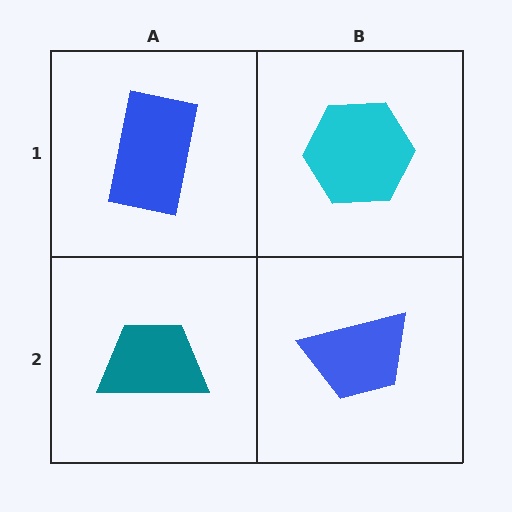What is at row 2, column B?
A blue trapezoid.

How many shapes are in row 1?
2 shapes.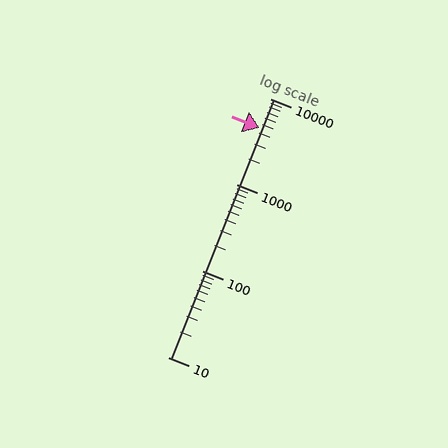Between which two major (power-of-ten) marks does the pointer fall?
The pointer is between 1000 and 10000.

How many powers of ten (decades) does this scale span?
The scale spans 3 decades, from 10 to 10000.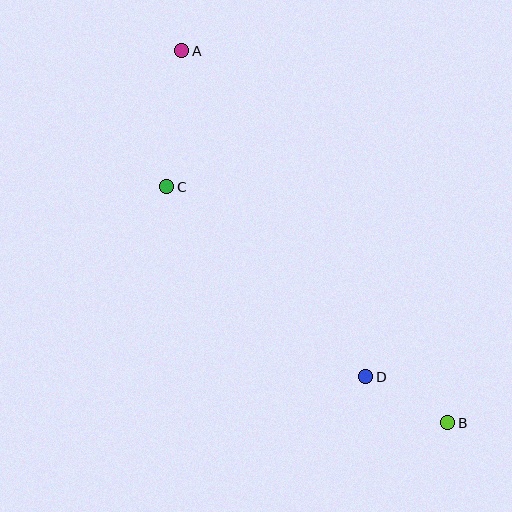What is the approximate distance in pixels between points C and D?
The distance between C and D is approximately 275 pixels.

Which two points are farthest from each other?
Points A and B are farthest from each other.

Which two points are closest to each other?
Points B and D are closest to each other.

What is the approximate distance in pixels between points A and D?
The distance between A and D is approximately 374 pixels.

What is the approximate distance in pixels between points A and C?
The distance between A and C is approximately 137 pixels.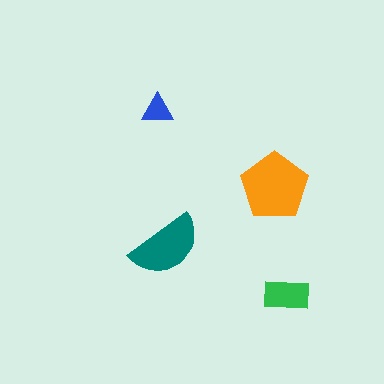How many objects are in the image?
There are 4 objects in the image.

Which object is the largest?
The orange pentagon.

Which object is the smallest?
The blue triangle.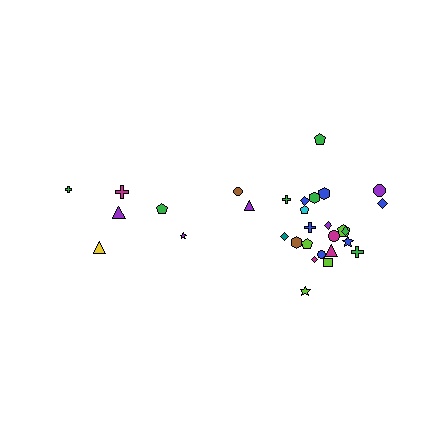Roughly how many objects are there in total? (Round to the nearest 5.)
Roughly 30 objects in total.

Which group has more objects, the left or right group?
The right group.